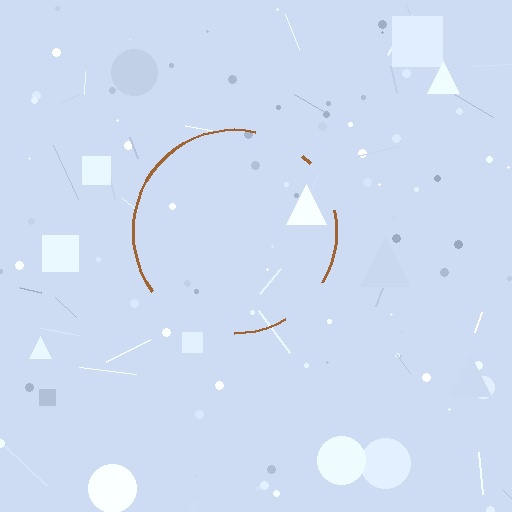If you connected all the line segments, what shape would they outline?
They would outline a circle.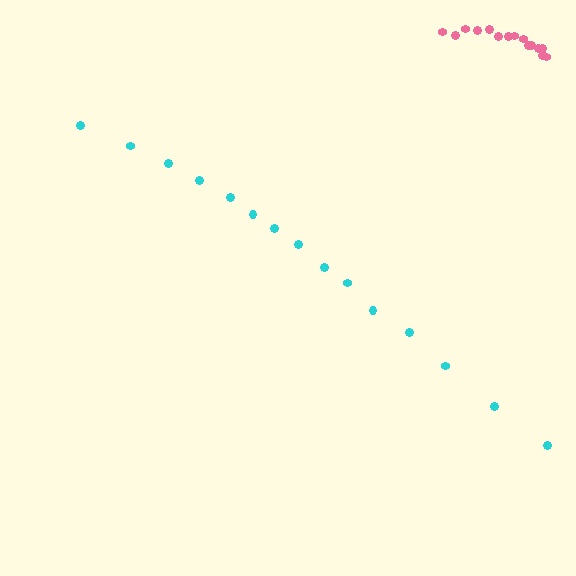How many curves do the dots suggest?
There are 2 distinct paths.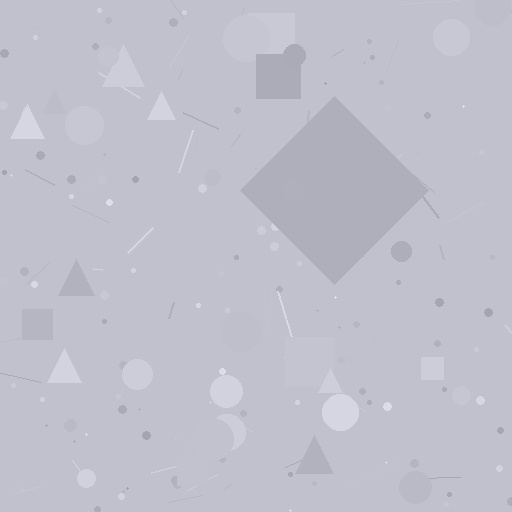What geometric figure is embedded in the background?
A diamond is embedded in the background.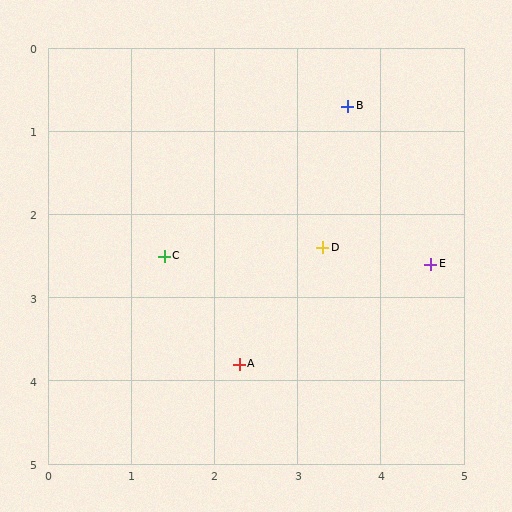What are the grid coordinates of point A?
Point A is at approximately (2.3, 3.8).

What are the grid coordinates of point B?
Point B is at approximately (3.6, 0.7).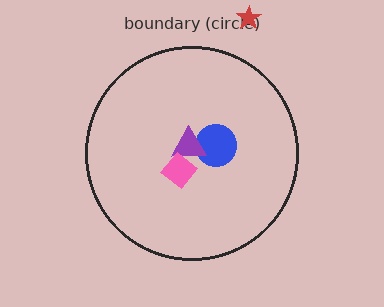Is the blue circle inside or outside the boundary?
Inside.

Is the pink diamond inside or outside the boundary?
Inside.